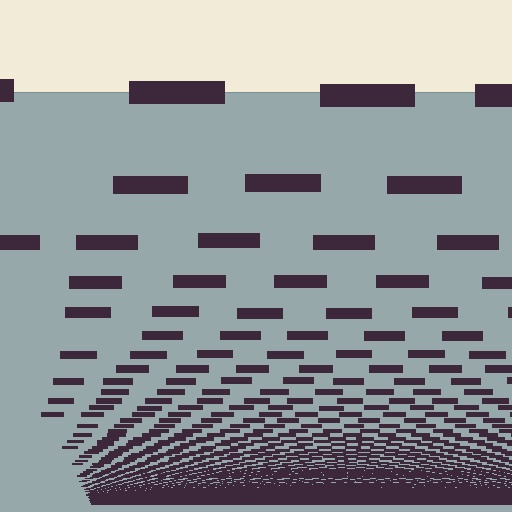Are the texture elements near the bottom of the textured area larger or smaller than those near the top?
Smaller. The gradient is inverted — elements near the bottom are smaller and denser.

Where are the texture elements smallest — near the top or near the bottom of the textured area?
Near the bottom.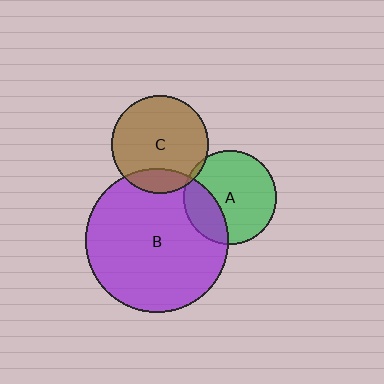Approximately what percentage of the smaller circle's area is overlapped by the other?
Approximately 5%.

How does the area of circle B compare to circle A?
Approximately 2.4 times.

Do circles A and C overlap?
Yes.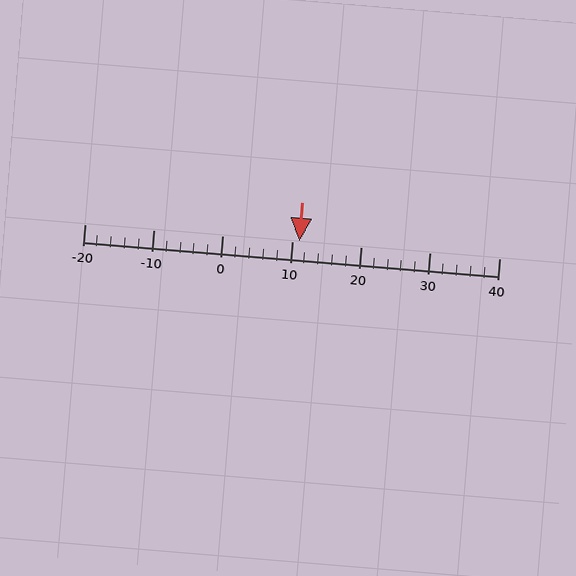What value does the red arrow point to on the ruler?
The red arrow points to approximately 11.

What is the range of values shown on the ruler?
The ruler shows values from -20 to 40.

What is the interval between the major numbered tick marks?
The major tick marks are spaced 10 units apart.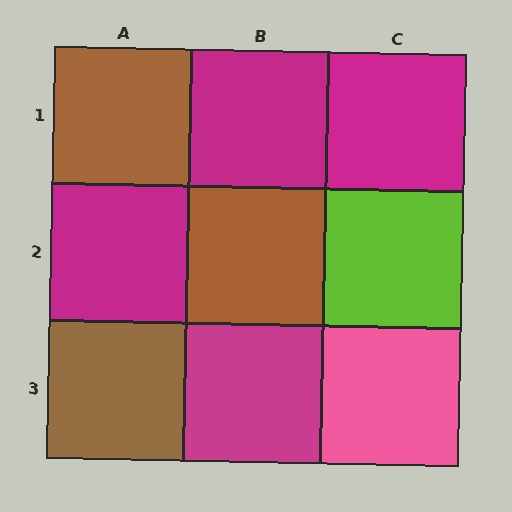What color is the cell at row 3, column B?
Magenta.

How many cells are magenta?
4 cells are magenta.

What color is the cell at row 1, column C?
Magenta.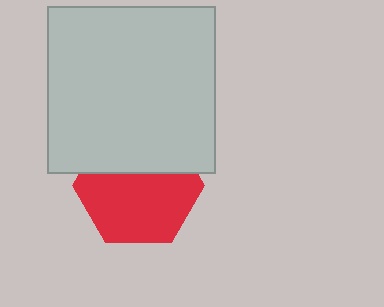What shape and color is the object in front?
The object in front is a light gray square.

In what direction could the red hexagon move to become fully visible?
The red hexagon could move down. That would shift it out from behind the light gray square entirely.